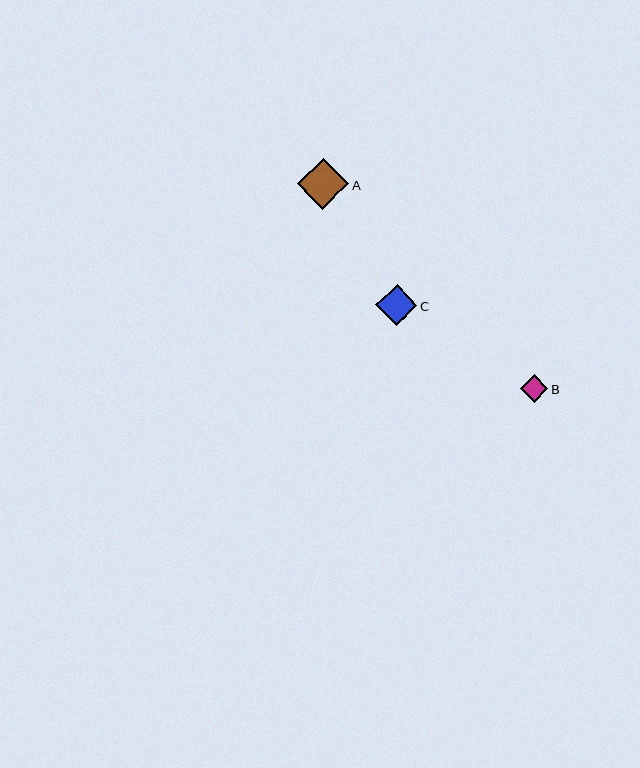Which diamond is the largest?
Diamond A is the largest with a size of approximately 51 pixels.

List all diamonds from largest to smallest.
From largest to smallest: A, C, B.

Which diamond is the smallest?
Diamond B is the smallest with a size of approximately 27 pixels.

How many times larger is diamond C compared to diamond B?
Diamond C is approximately 1.5 times the size of diamond B.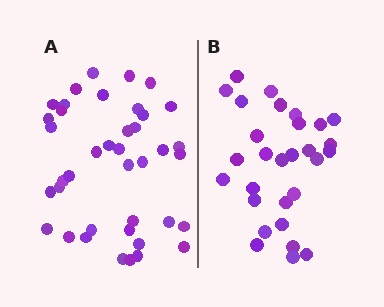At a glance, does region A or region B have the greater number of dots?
Region A (the left region) has more dots.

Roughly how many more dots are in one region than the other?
Region A has roughly 12 or so more dots than region B.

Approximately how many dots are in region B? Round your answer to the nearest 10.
About 30 dots. (The exact count is 29, which rounds to 30.)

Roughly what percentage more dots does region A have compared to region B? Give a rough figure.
About 40% more.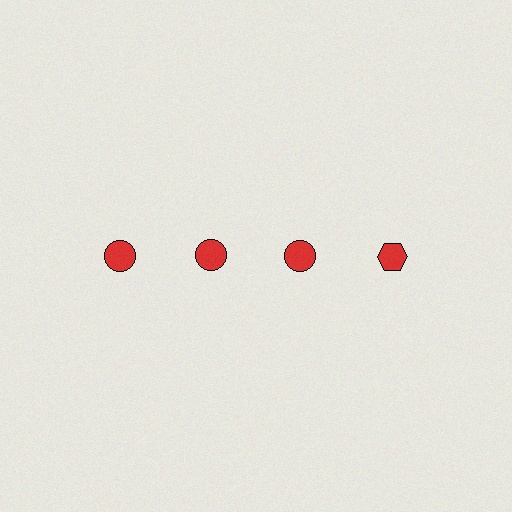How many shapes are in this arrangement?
There are 4 shapes arranged in a grid pattern.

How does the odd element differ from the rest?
It has a different shape: hexagon instead of circle.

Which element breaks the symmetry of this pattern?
The red hexagon in the top row, second from right column breaks the symmetry. All other shapes are red circles.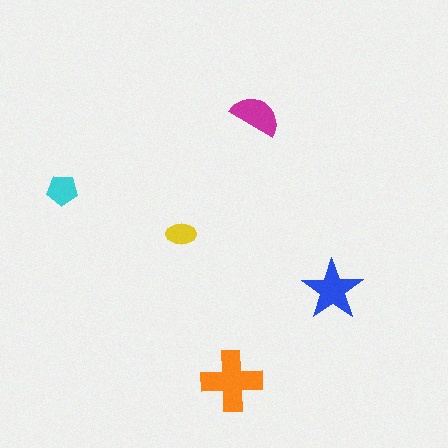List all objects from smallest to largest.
The yellow ellipse, the cyan pentagon, the magenta semicircle, the blue star, the orange cross.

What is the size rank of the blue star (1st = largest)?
2nd.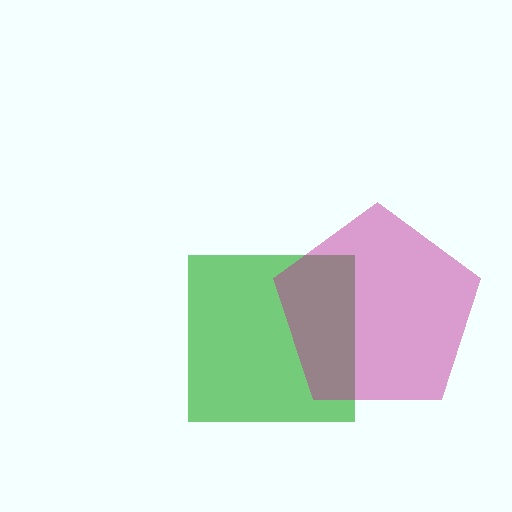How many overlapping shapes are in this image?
There are 2 overlapping shapes in the image.